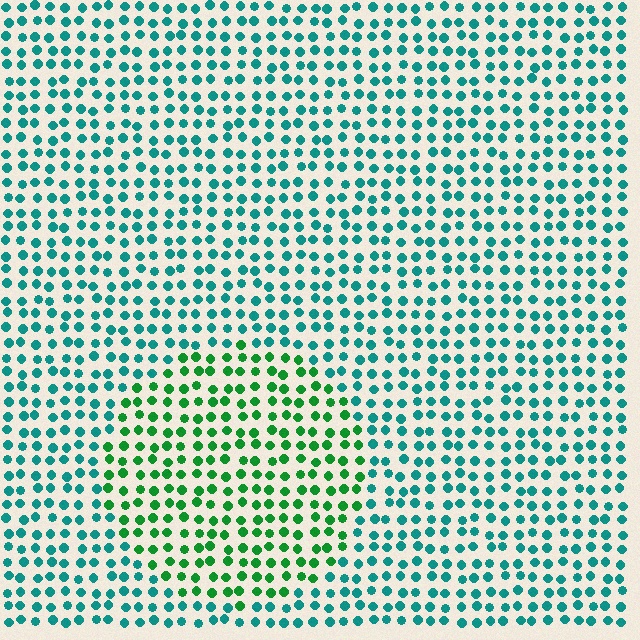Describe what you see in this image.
The image is filled with small teal elements in a uniform arrangement. A circle-shaped region is visible where the elements are tinted to a slightly different hue, forming a subtle color boundary.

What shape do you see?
I see a circle.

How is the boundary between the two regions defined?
The boundary is defined purely by a slight shift in hue (about 43 degrees). Spacing, size, and orientation are identical on both sides.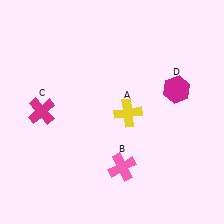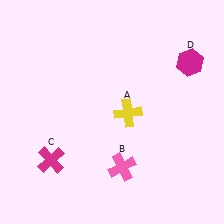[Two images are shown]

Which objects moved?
The objects that moved are: the magenta cross (C), the magenta hexagon (D).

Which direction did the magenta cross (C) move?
The magenta cross (C) moved down.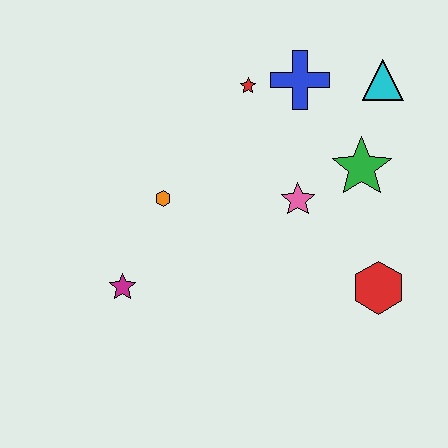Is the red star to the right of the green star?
No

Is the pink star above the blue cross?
No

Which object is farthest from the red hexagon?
The magenta star is farthest from the red hexagon.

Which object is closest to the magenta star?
The orange hexagon is closest to the magenta star.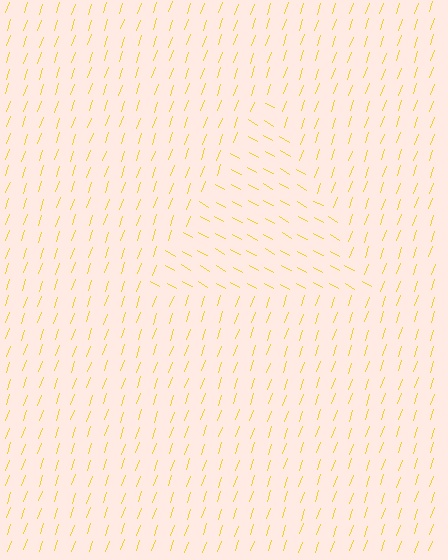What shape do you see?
I see a triangle.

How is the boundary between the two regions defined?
The boundary is defined purely by a change in line orientation (approximately 80 degrees difference). All lines are the same color and thickness.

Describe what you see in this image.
The image is filled with small yellow line segments. A triangle region in the image has lines oriented differently from the surrounding lines, creating a visible texture boundary.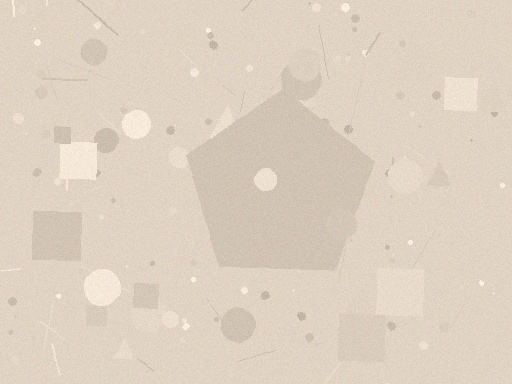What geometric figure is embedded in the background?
A pentagon is embedded in the background.